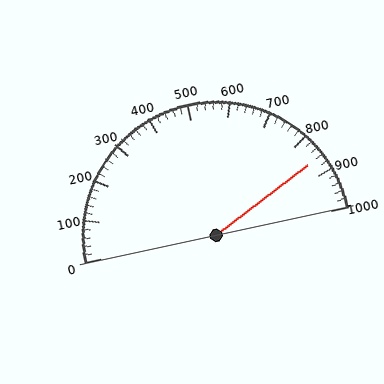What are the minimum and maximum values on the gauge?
The gauge ranges from 0 to 1000.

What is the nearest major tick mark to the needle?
The nearest major tick mark is 900.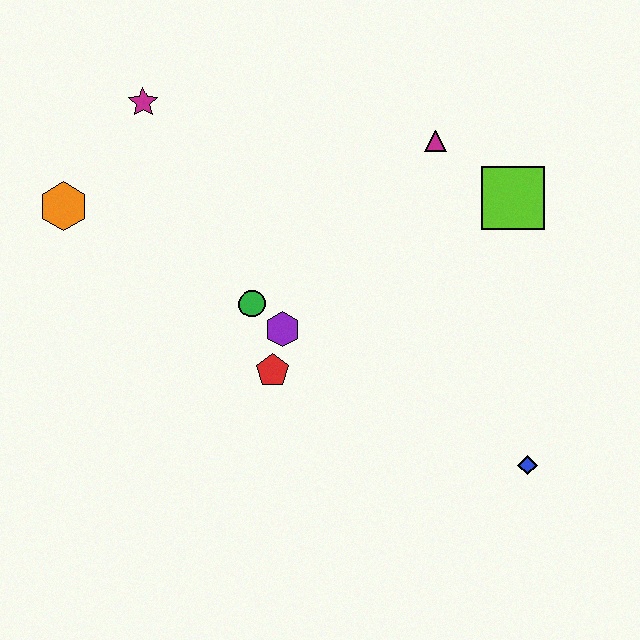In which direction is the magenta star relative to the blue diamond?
The magenta star is to the left of the blue diamond.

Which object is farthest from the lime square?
The orange hexagon is farthest from the lime square.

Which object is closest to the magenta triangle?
The lime square is closest to the magenta triangle.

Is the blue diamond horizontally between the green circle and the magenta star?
No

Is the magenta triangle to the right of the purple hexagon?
Yes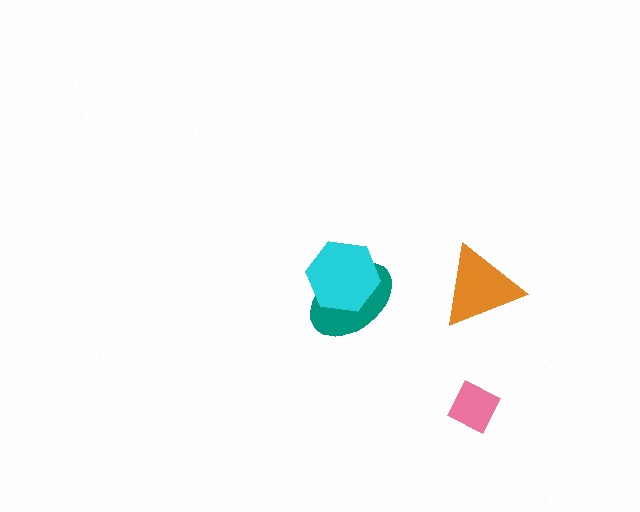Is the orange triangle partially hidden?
No, no other shape covers it.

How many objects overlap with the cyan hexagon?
1 object overlaps with the cyan hexagon.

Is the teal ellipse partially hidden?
Yes, it is partially covered by another shape.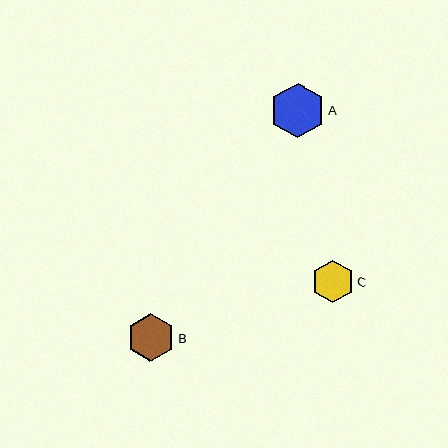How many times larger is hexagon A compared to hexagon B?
Hexagon A is approximately 1.1 times the size of hexagon B.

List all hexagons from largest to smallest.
From largest to smallest: A, B, C.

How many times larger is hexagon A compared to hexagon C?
Hexagon A is approximately 1.3 times the size of hexagon C.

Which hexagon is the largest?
Hexagon A is the largest with a size of approximately 54 pixels.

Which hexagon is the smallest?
Hexagon C is the smallest with a size of approximately 42 pixels.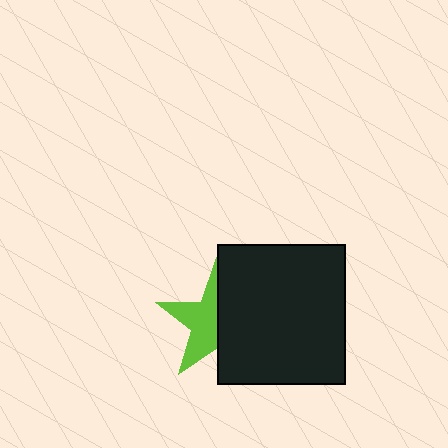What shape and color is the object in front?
The object in front is a black rectangle.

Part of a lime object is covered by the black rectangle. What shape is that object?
It is a star.